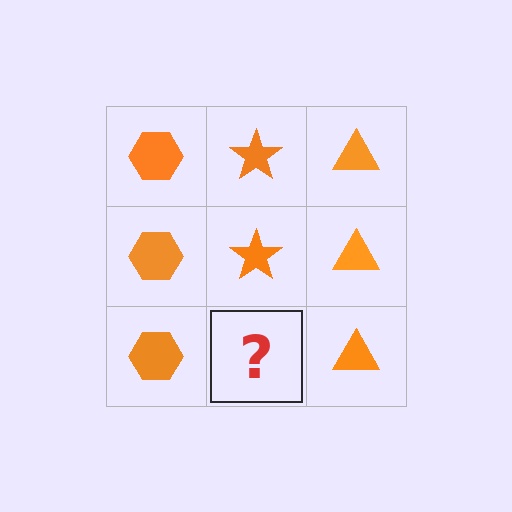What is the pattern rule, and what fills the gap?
The rule is that each column has a consistent shape. The gap should be filled with an orange star.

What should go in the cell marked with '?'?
The missing cell should contain an orange star.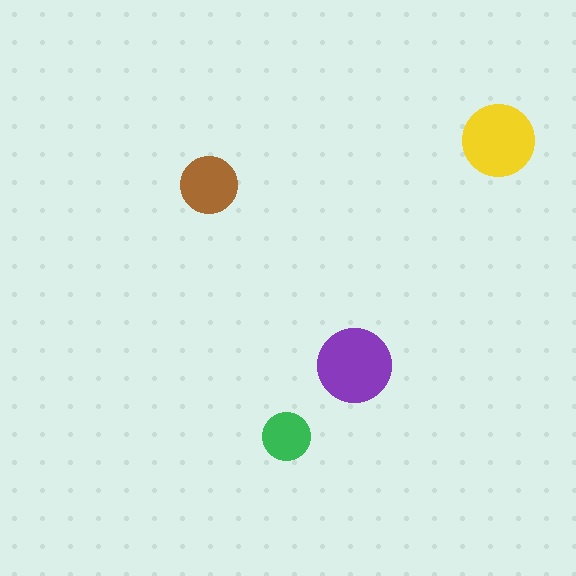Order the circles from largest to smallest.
the purple one, the yellow one, the brown one, the green one.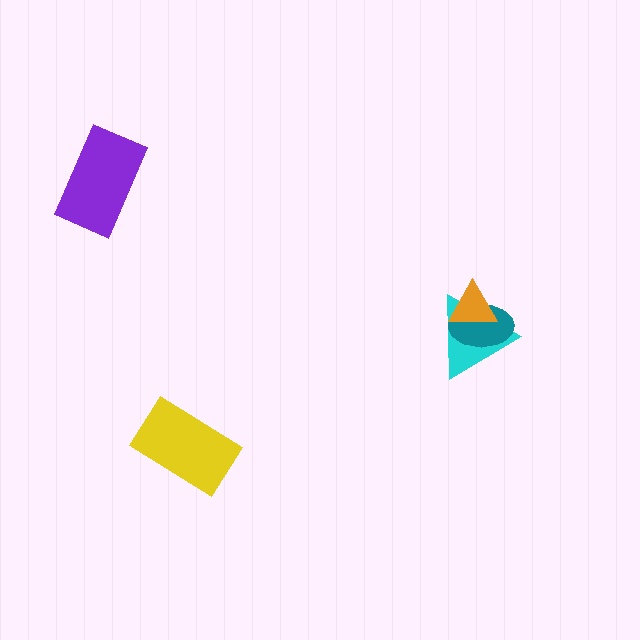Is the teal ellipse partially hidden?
Yes, it is partially covered by another shape.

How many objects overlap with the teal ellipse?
2 objects overlap with the teal ellipse.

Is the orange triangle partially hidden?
No, no other shape covers it.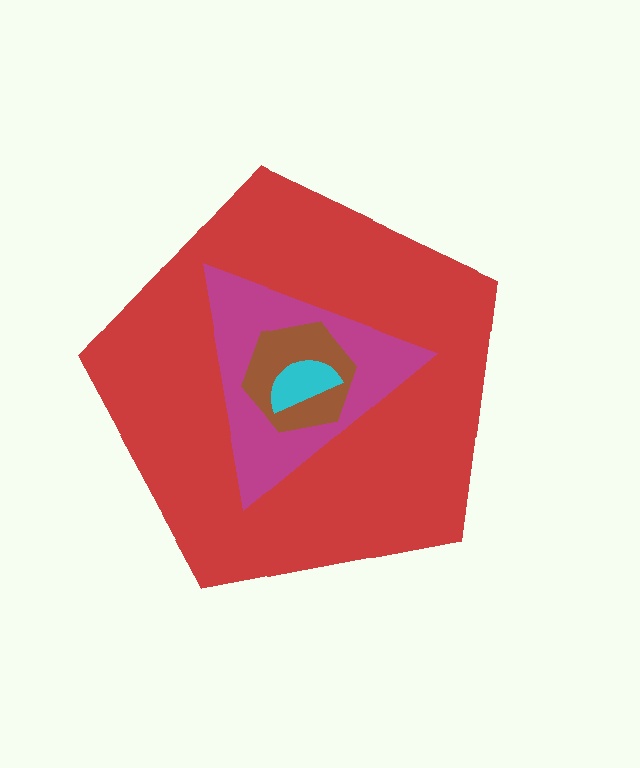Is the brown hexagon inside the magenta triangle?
Yes.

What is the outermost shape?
The red pentagon.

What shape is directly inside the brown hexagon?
The cyan semicircle.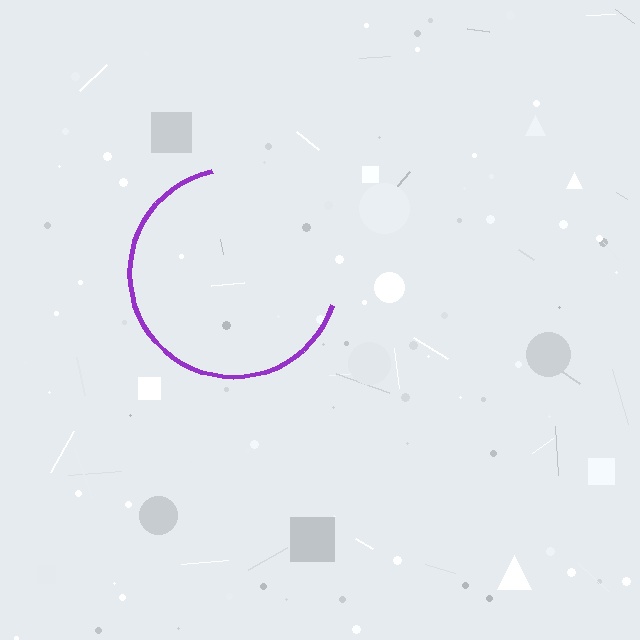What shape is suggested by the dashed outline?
The dashed outline suggests a circle.